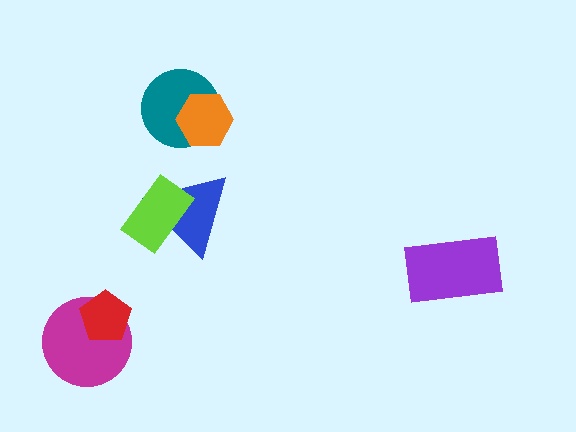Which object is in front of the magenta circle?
The red pentagon is in front of the magenta circle.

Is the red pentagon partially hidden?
No, no other shape covers it.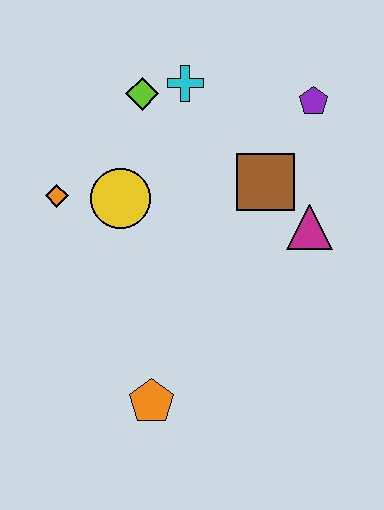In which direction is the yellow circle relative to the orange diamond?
The yellow circle is to the right of the orange diamond.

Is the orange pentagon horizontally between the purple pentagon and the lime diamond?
Yes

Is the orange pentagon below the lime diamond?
Yes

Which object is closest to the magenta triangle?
The brown square is closest to the magenta triangle.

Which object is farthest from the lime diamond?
The orange pentagon is farthest from the lime diamond.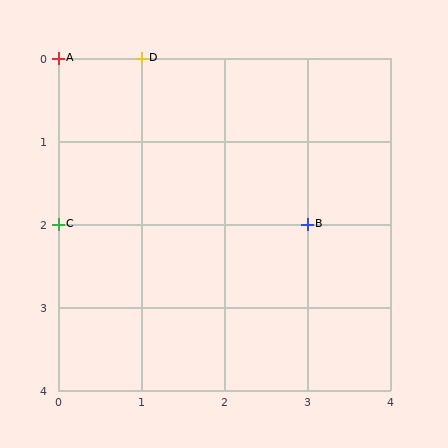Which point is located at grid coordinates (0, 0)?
Point A is at (0, 0).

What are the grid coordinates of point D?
Point D is at grid coordinates (1, 0).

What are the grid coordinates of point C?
Point C is at grid coordinates (0, 2).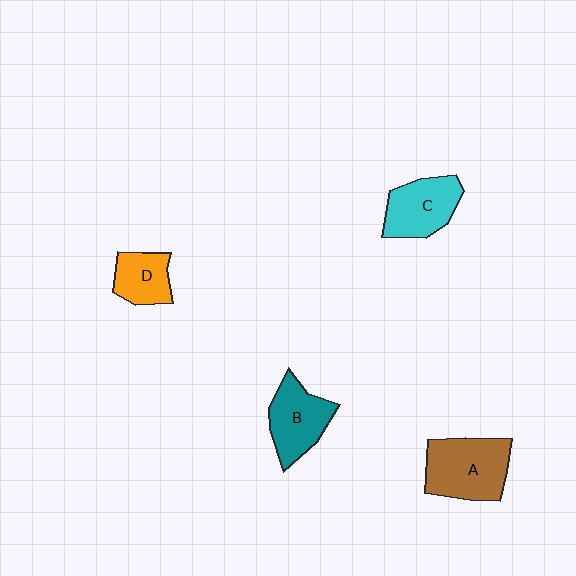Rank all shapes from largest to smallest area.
From largest to smallest: A (brown), B (teal), C (cyan), D (orange).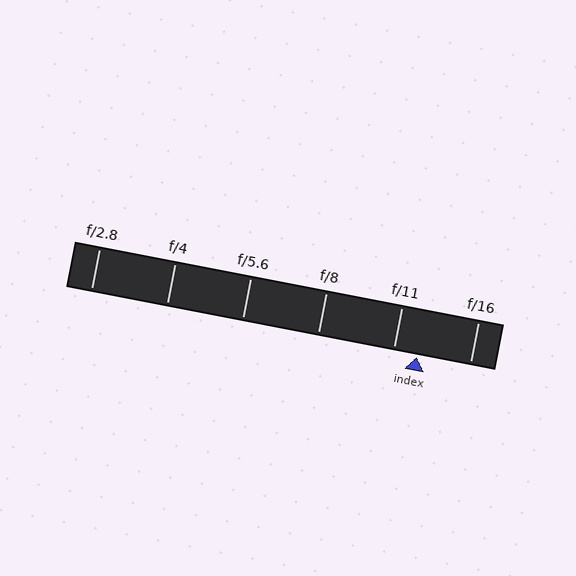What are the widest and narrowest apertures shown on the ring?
The widest aperture shown is f/2.8 and the narrowest is f/16.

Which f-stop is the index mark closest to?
The index mark is closest to f/11.